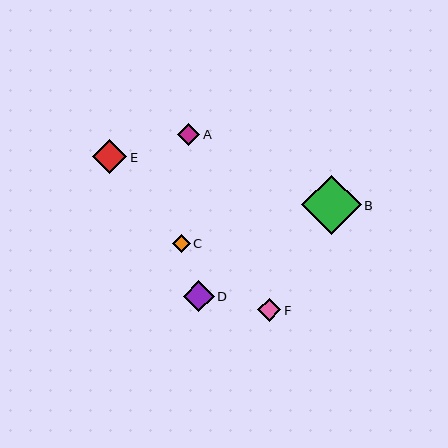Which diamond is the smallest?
Diamond C is the smallest with a size of approximately 18 pixels.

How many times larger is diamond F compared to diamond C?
Diamond F is approximately 1.3 times the size of diamond C.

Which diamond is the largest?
Diamond B is the largest with a size of approximately 59 pixels.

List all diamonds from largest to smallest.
From largest to smallest: B, E, D, F, A, C.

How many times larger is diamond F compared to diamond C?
Diamond F is approximately 1.3 times the size of diamond C.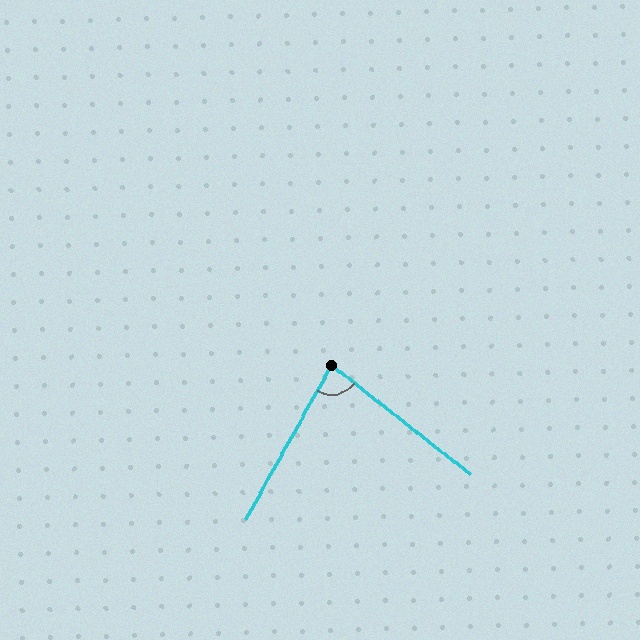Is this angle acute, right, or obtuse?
It is acute.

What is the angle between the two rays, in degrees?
Approximately 81 degrees.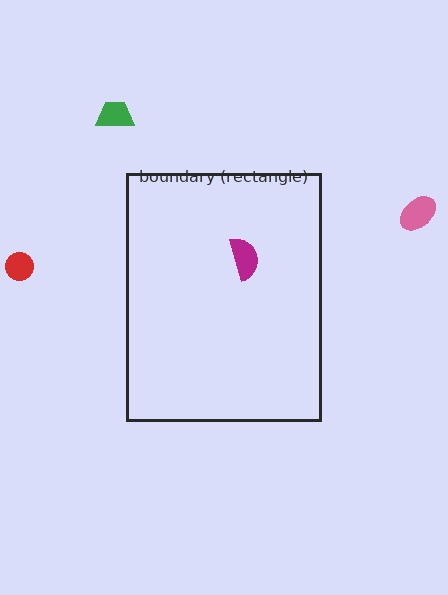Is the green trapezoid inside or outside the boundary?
Outside.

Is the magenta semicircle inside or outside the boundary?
Inside.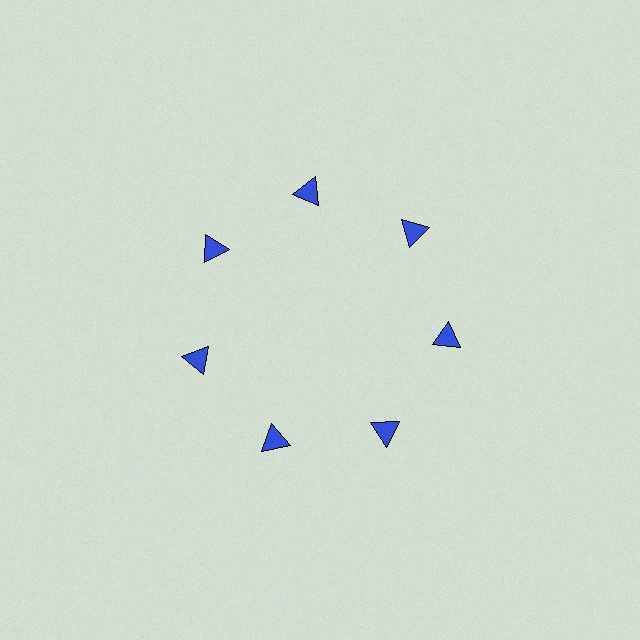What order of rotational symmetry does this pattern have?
This pattern has 7-fold rotational symmetry.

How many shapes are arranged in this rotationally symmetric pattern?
There are 7 shapes, arranged in 7 groups of 1.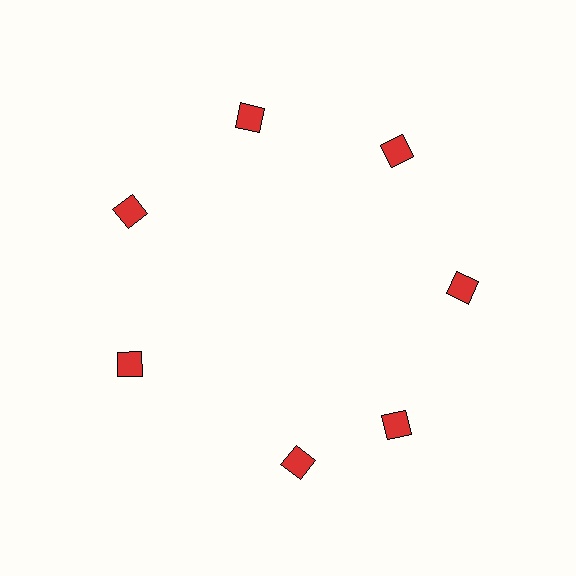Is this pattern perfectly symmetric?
No. The 7 red diamonds are arranged in a ring, but one element near the 6 o'clock position is rotated out of alignment along the ring, breaking the 7-fold rotational symmetry.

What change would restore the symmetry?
The symmetry would be restored by rotating it back into even spacing with its neighbors so that all 7 diamonds sit at equal angles and equal distance from the center.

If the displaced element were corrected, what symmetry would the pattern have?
It would have 7-fold rotational symmetry — the pattern would map onto itself every 51 degrees.